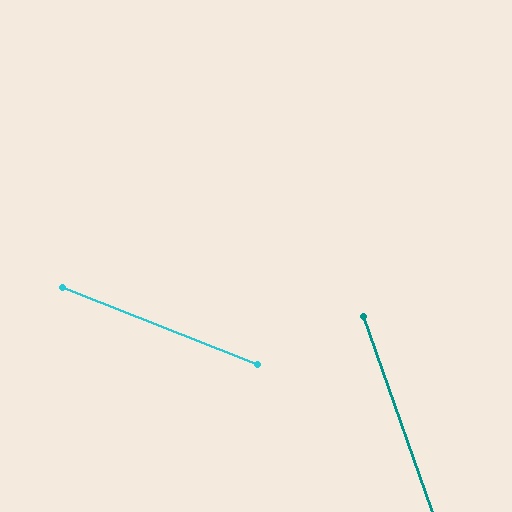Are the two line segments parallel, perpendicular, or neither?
Neither parallel nor perpendicular — they differ by about 49°.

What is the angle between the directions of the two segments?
Approximately 49 degrees.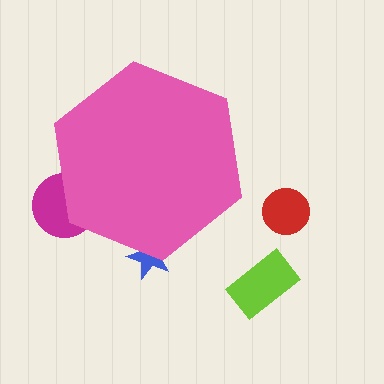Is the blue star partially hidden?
Yes, the blue star is partially hidden behind the pink hexagon.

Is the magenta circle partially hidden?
Yes, the magenta circle is partially hidden behind the pink hexagon.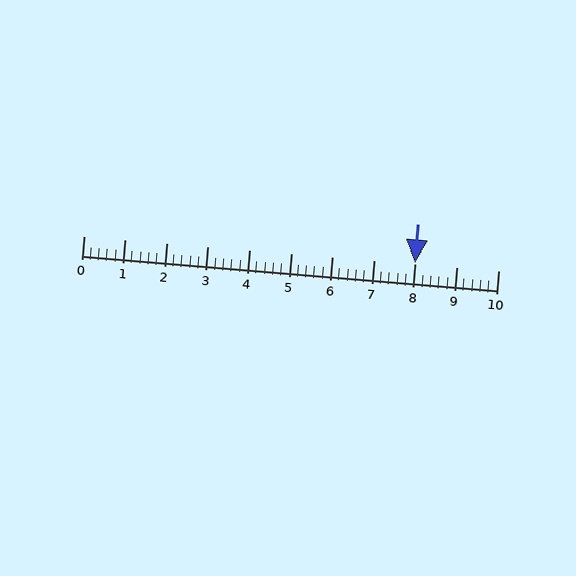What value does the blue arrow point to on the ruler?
The blue arrow points to approximately 8.0.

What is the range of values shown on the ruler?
The ruler shows values from 0 to 10.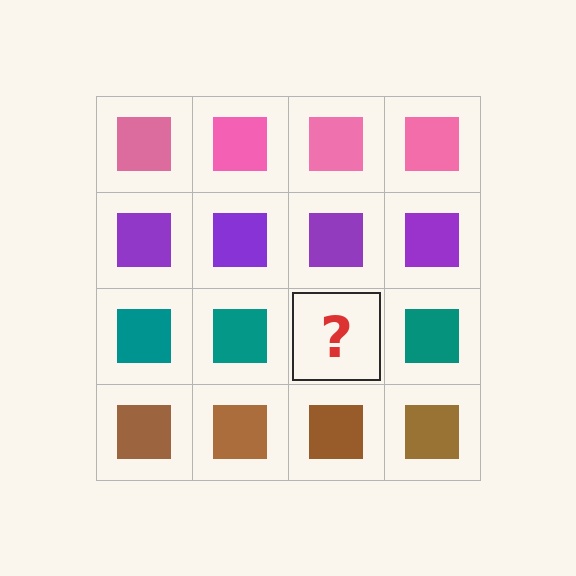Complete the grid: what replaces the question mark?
The question mark should be replaced with a teal square.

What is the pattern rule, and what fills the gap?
The rule is that each row has a consistent color. The gap should be filled with a teal square.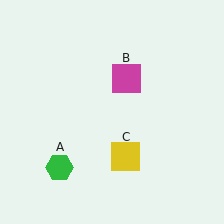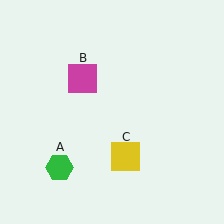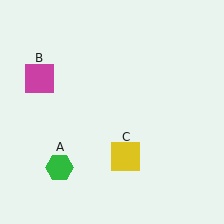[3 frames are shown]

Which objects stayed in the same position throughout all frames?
Green hexagon (object A) and yellow square (object C) remained stationary.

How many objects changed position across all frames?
1 object changed position: magenta square (object B).